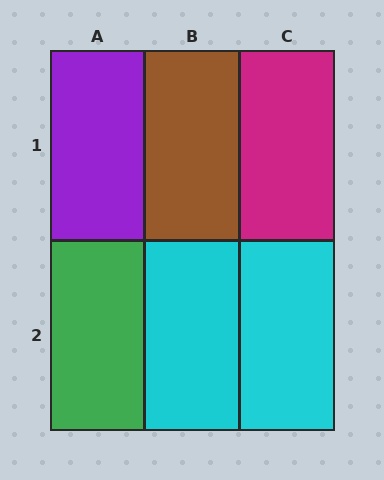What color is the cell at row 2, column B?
Cyan.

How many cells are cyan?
2 cells are cyan.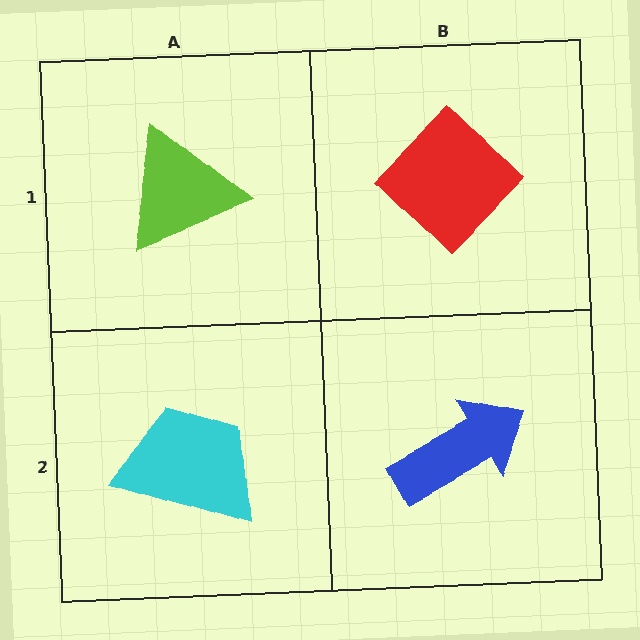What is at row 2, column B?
A blue arrow.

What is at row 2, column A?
A cyan trapezoid.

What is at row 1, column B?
A red diamond.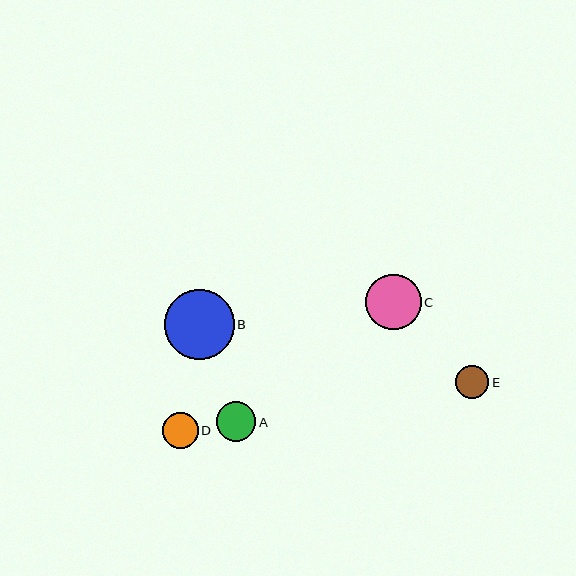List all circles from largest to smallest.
From largest to smallest: B, C, A, D, E.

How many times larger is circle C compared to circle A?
Circle C is approximately 1.4 times the size of circle A.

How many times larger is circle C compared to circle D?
Circle C is approximately 1.6 times the size of circle D.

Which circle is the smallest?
Circle E is the smallest with a size of approximately 33 pixels.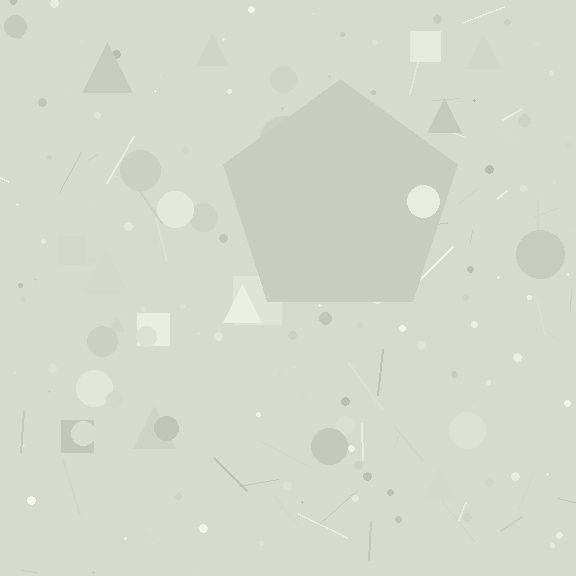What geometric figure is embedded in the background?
A pentagon is embedded in the background.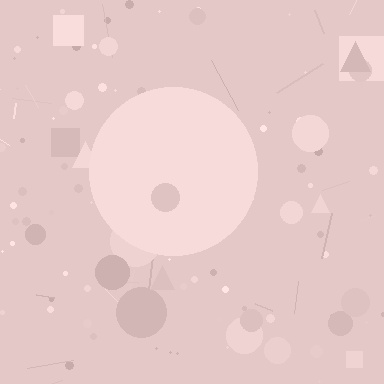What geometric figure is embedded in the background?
A circle is embedded in the background.